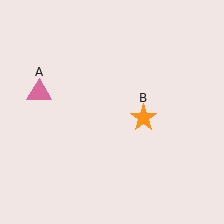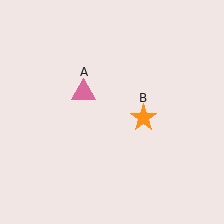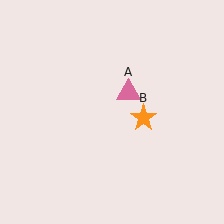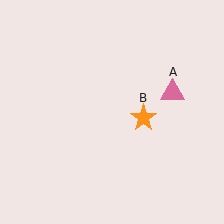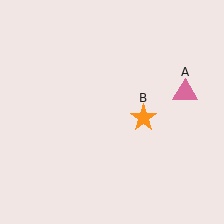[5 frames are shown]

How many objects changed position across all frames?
1 object changed position: pink triangle (object A).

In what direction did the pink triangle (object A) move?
The pink triangle (object A) moved right.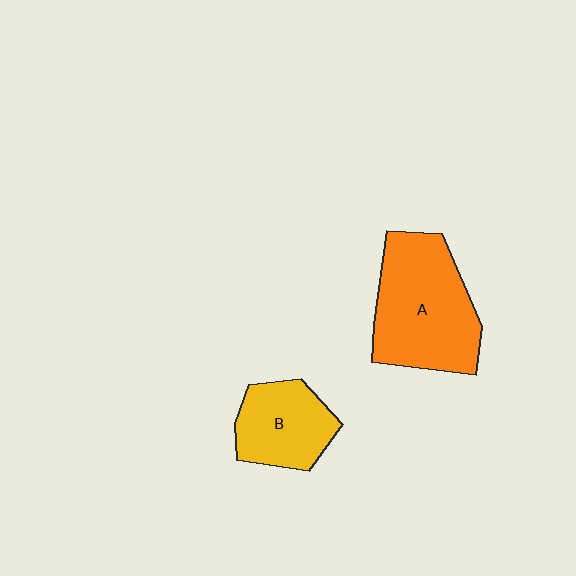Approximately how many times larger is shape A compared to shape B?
Approximately 1.7 times.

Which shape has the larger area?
Shape A (orange).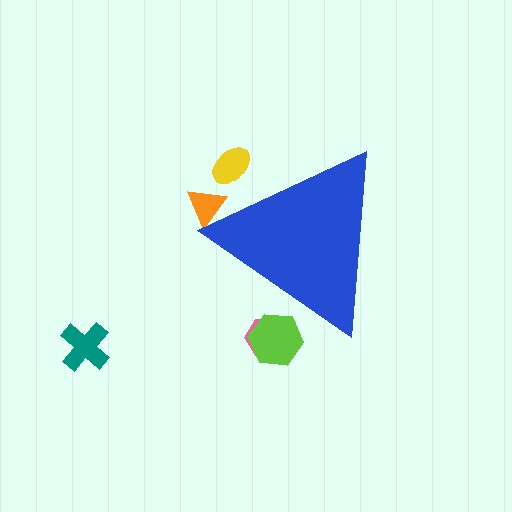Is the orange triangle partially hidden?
Yes, the orange triangle is partially hidden behind the blue triangle.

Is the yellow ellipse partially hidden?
Yes, the yellow ellipse is partially hidden behind the blue triangle.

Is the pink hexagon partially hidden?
Yes, the pink hexagon is partially hidden behind the blue triangle.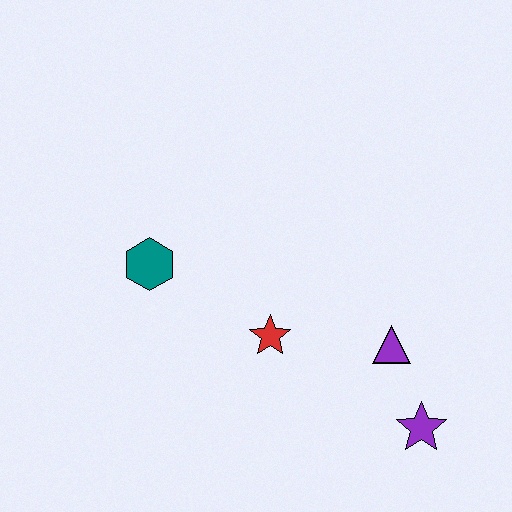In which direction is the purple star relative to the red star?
The purple star is to the right of the red star.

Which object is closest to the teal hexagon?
The red star is closest to the teal hexagon.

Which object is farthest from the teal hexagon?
The purple star is farthest from the teal hexagon.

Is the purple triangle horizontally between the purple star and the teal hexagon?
Yes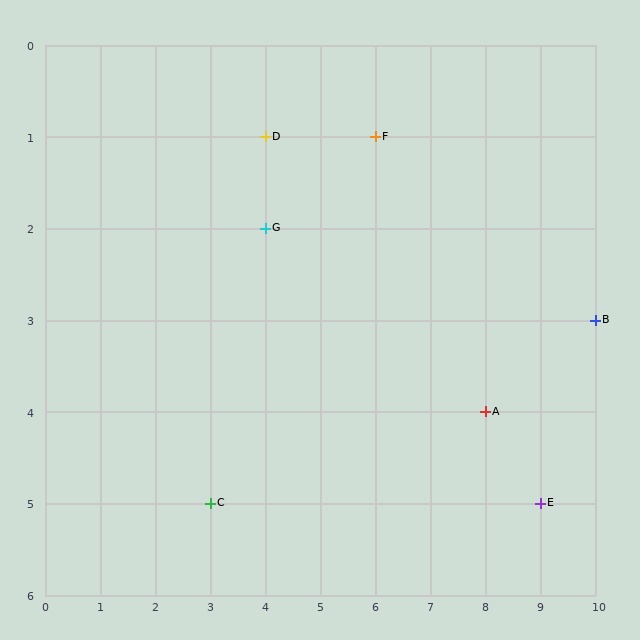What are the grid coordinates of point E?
Point E is at grid coordinates (9, 5).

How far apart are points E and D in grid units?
Points E and D are 5 columns and 4 rows apart (about 6.4 grid units diagonally).